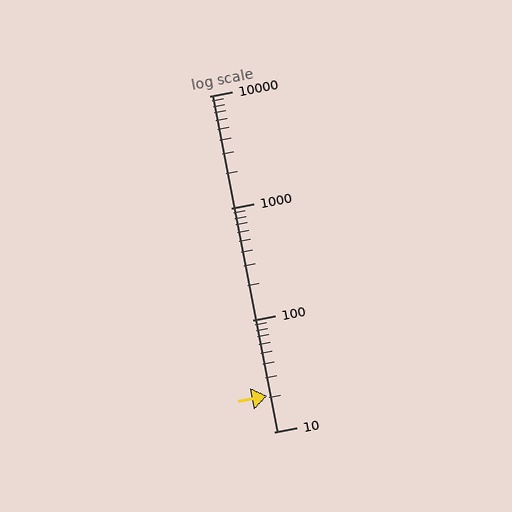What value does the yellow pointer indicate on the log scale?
The pointer indicates approximately 21.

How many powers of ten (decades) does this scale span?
The scale spans 3 decades, from 10 to 10000.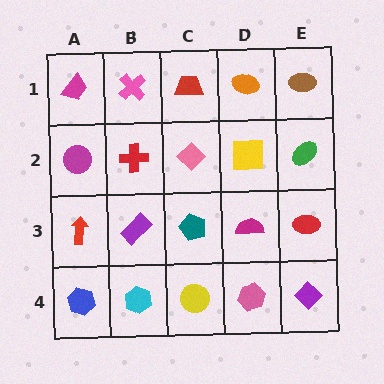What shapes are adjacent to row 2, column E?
A brown ellipse (row 1, column E), a red ellipse (row 3, column E), a yellow square (row 2, column D).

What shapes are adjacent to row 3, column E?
A green ellipse (row 2, column E), a purple diamond (row 4, column E), a magenta semicircle (row 3, column D).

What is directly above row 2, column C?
A red trapezoid.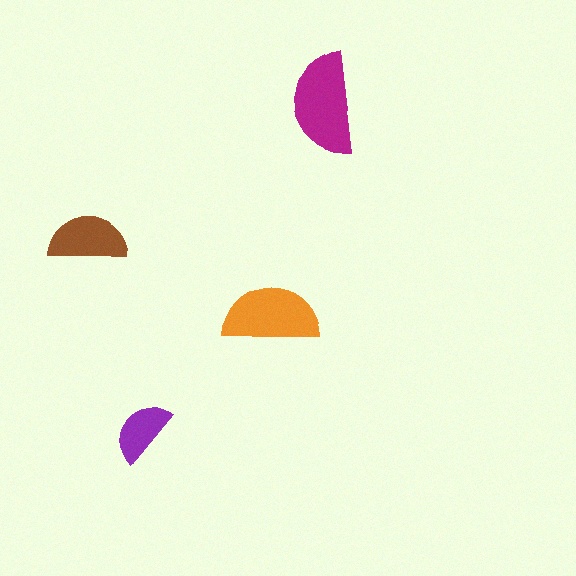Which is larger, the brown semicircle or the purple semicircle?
The brown one.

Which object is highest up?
The magenta semicircle is topmost.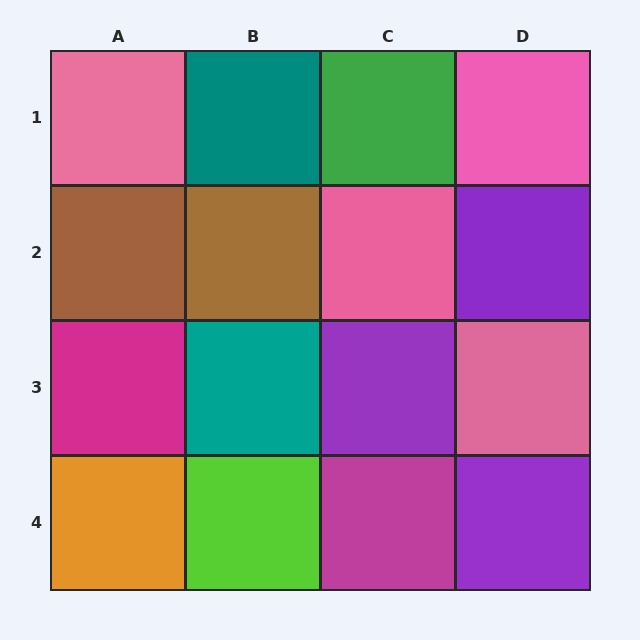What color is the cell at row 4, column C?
Magenta.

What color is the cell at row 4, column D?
Purple.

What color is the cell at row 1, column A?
Pink.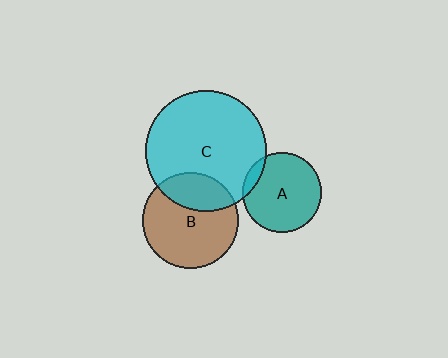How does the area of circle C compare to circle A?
Approximately 2.3 times.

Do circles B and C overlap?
Yes.